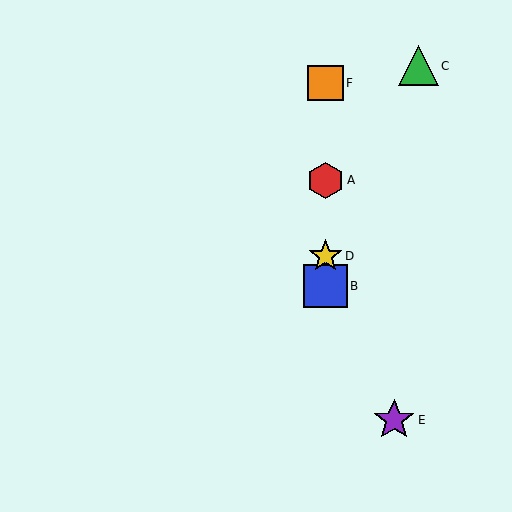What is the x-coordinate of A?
Object A is at x≈325.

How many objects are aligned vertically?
4 objects (A, B, D, F) are aligned vertically.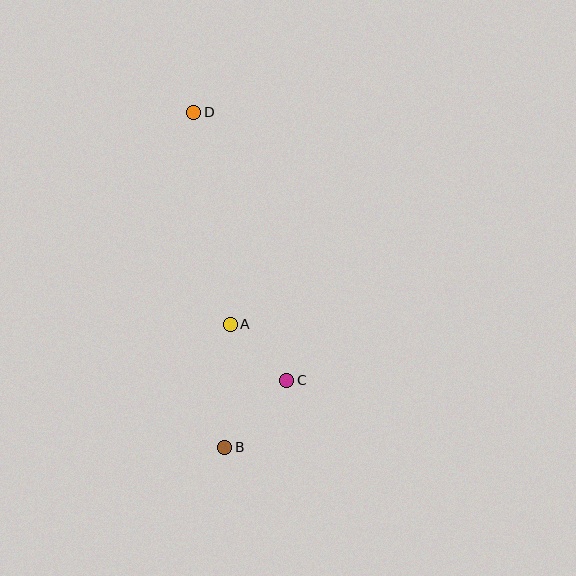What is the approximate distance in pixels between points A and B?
The distance between A and B is approximately 123 pixels.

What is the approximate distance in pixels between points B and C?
The distance between B and C is approximately 91 pixels.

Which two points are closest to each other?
Points A and C are closest to each other.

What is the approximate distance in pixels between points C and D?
The distance between C and D is approximately 284 pixels.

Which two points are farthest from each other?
Points B and D are farthest from each other.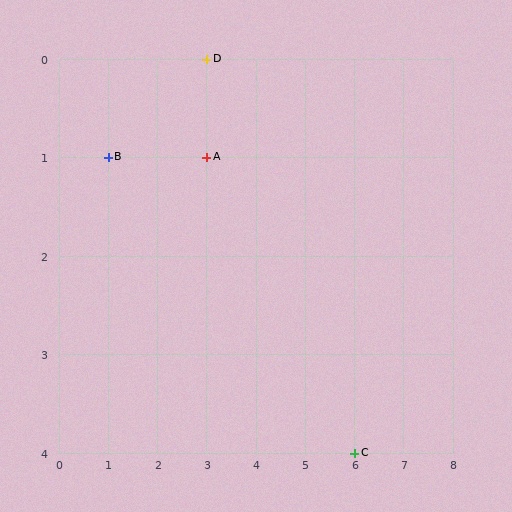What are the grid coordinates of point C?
Point C is at grid coordinates (6, 4).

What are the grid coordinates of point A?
Point A is at grid coordinates (3, 1).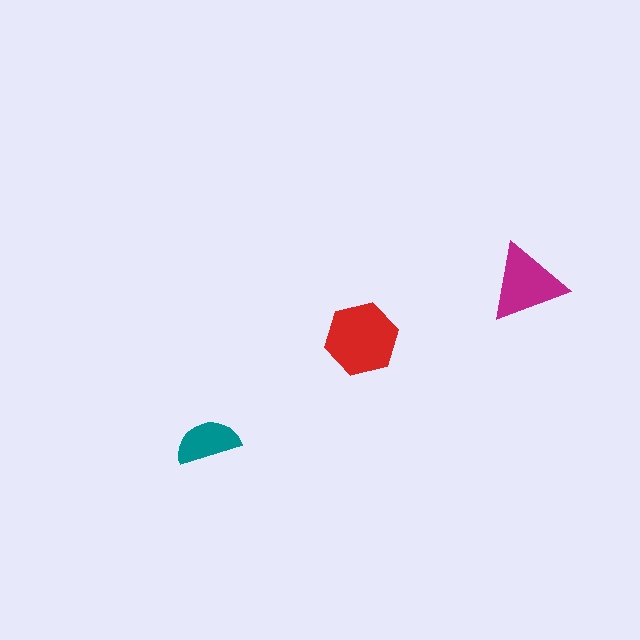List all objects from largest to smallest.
The red hexagon, the magenta triangle, the teal semicircle.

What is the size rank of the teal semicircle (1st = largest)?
3rd.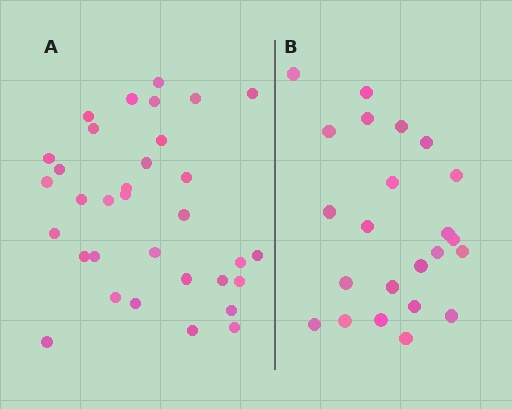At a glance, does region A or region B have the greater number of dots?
Region A (the left region) has more dots.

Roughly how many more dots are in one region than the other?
Region A has roughly 10 or so more dots than region B.